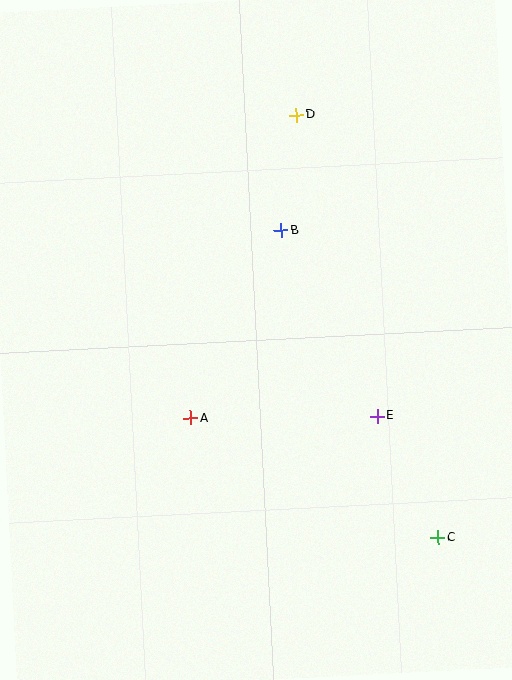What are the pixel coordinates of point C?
Point C is at (438, 538).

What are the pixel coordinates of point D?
Point D is at (296, 115).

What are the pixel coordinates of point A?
Point A is at (190, 418).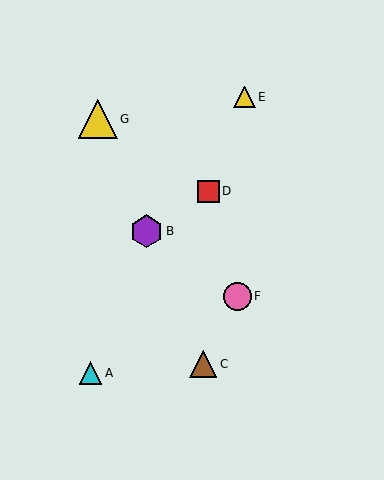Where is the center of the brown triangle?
The center of the brown triangle is at (203, 364).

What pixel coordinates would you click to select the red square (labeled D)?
Click at (209, 191) to select the red square D.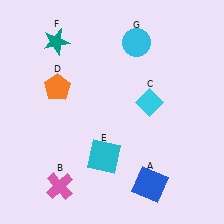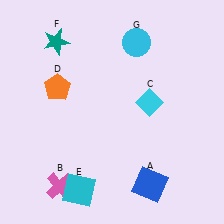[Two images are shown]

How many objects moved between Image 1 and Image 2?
1 object moved between the two images.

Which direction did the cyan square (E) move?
The cyan square (E) moved down.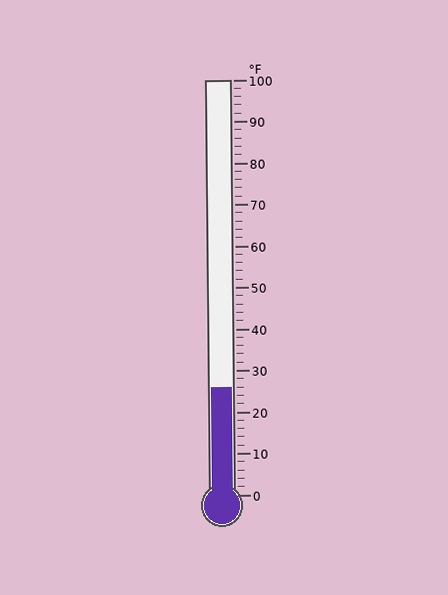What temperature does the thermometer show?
The thermometer shows approximately 26°F.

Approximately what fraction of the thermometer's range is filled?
The thermometer is filled to approximately 25% of its range.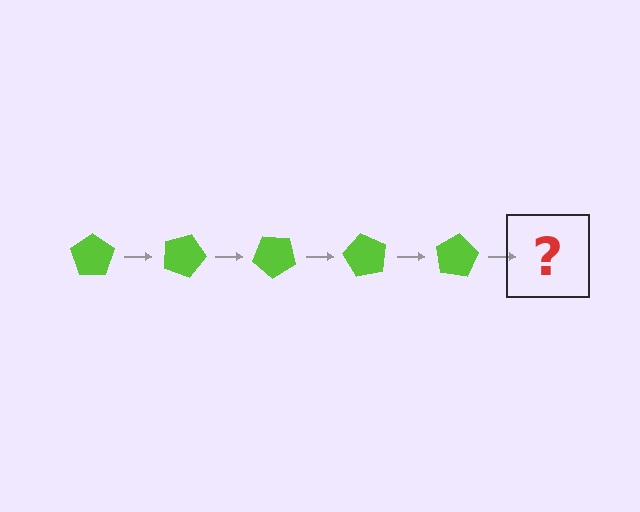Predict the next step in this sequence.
The next step is a lime pentagon rotated 100 degrees.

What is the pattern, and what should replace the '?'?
The pattern is that the pentagon rotates 20 degrees each step. The '?' should be a lime pentagon rotated 100 degrees.